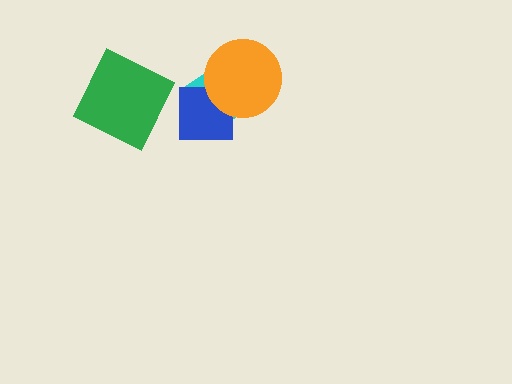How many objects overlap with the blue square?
2 objects overlap with the blue square.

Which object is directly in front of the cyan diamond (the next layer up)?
The blue square is directly in front of the cyan diamond.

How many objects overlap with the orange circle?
2 objects overlap with the orange circle.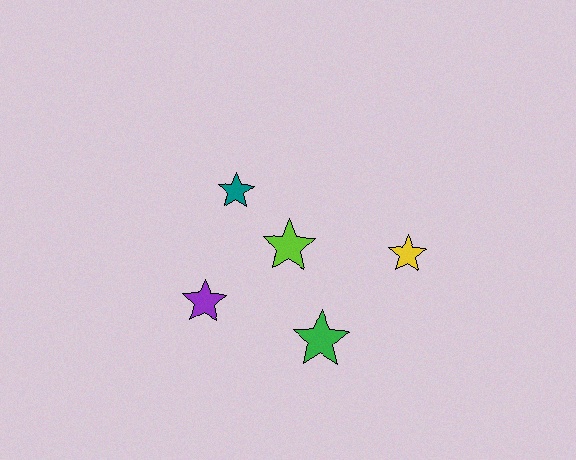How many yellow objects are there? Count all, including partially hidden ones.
There is 1 yellow object.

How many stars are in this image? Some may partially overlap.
There are 5 stars.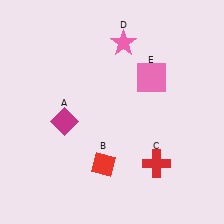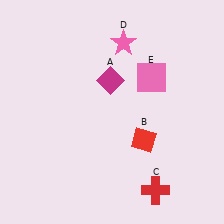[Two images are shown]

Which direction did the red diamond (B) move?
The red diamond (B) moved right.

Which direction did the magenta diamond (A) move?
The magenta diamond (A) moved right.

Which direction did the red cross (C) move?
The red cross (C) moved down.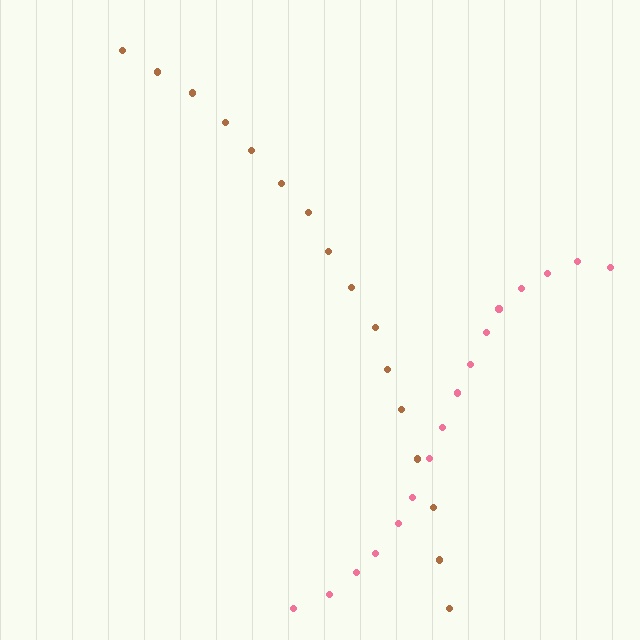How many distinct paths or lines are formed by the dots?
There are 2 distinct paths.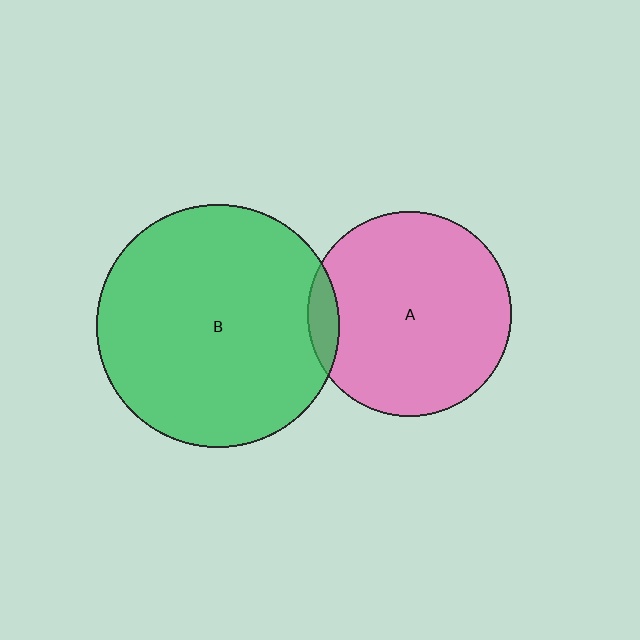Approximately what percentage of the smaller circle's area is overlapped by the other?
Approximately 10%.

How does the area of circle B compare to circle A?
Approximately 1.4 times.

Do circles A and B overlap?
Yes.